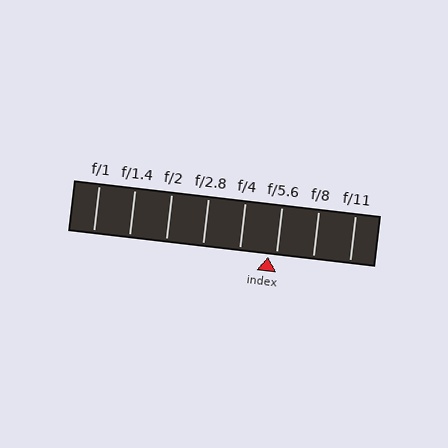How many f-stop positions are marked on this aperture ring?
There are 8 f-stop positions marked.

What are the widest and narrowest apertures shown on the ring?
The widest aperture shown is f/1 and the narrowest is f/11.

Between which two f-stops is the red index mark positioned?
The index mark is between f/4 and f/5.6.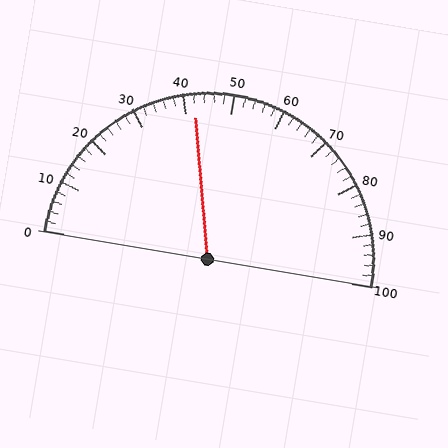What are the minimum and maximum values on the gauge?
The gauge ranges from 0 to 100.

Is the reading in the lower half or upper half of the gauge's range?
The reading is in the lower half of the range (0 to 100).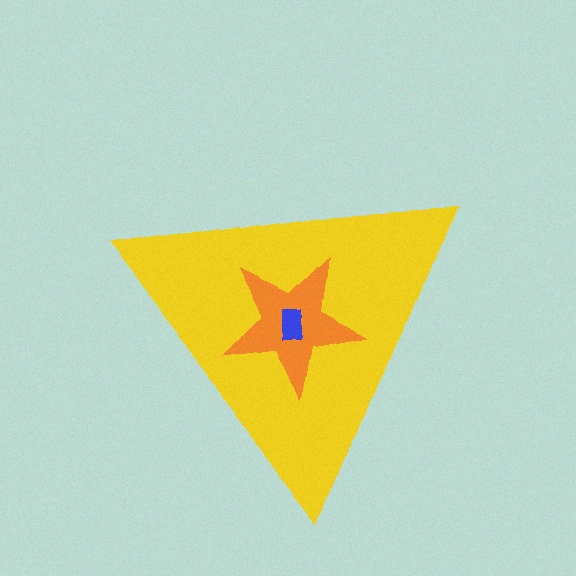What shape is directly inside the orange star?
The blue rectangle.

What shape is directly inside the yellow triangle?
The orange star.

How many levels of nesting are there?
3.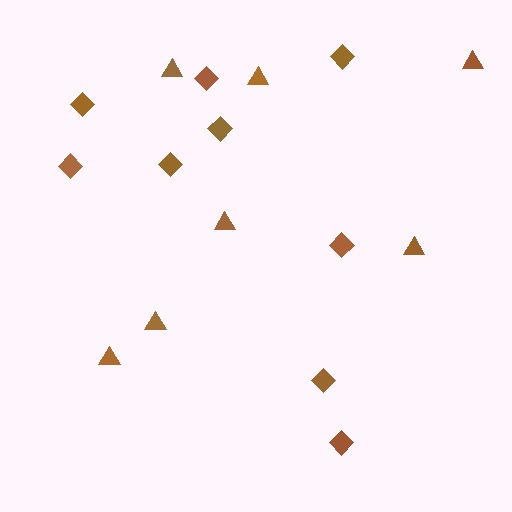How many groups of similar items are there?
There are 2 groups: one group of triangles (7) and one group of diamonds (9).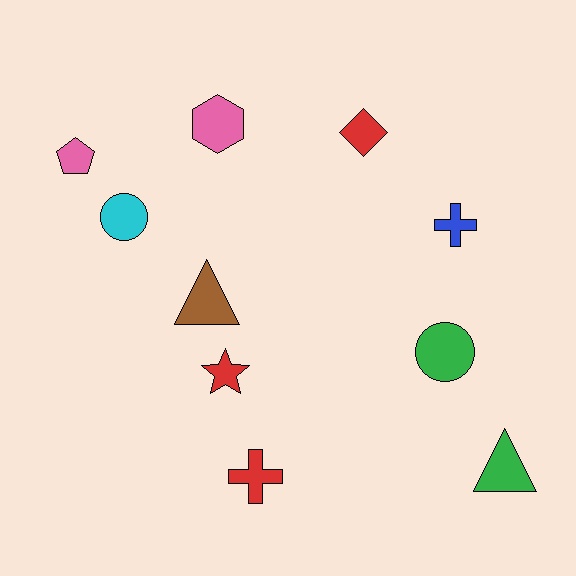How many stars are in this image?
There is 1 star.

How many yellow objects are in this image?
There are no yellow objects.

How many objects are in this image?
There are 10 objects.